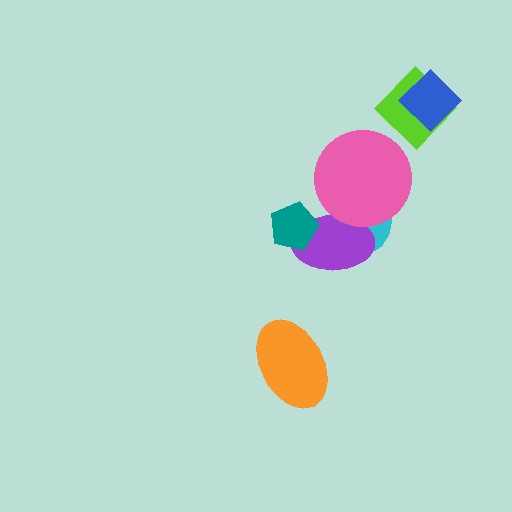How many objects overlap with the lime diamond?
1 object overlaps with the lime diamond.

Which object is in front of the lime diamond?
The blue diamond is in front of the lime diamond.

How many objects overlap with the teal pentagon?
1 object overlaps with the teal pentagon.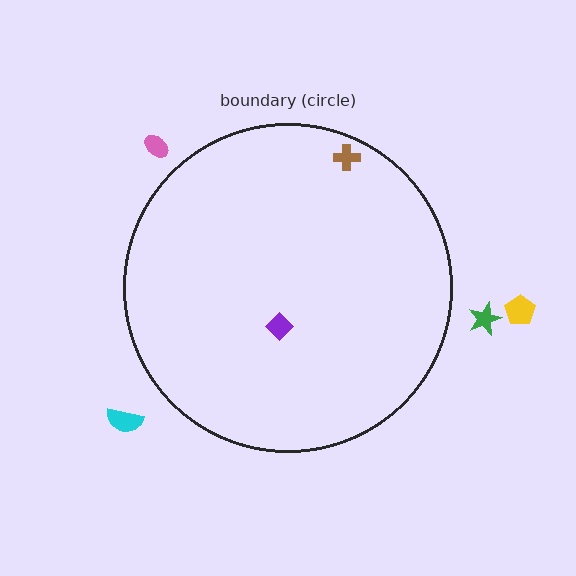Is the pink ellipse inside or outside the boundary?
Outside.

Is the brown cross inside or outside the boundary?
Inside.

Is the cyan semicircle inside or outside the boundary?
Outside.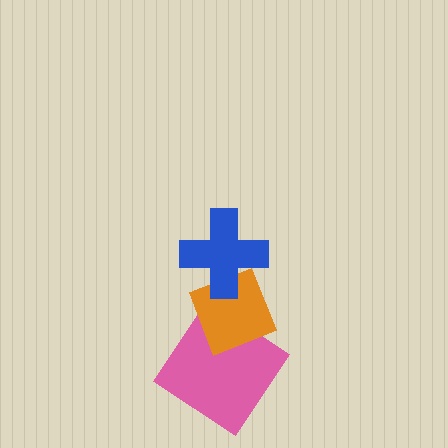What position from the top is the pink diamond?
The pink diamond is 3rd from the top.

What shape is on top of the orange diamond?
The blue cross is on top of the orange diamond.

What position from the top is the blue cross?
The blue cross is 1st from the top.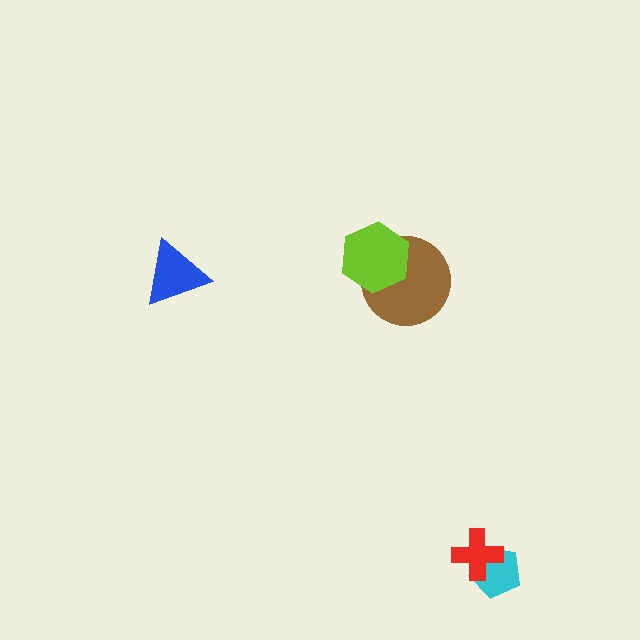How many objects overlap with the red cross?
1 object overlaps with the red cross.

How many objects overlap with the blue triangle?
0 objects overlap with the blue triangle.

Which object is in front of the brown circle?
The lime hexagon is in front of the brown circle.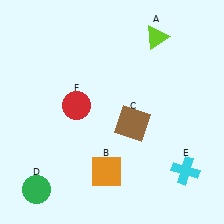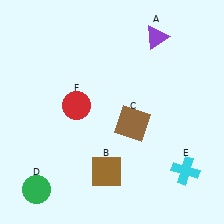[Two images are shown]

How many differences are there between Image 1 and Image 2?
There are 2 differences between the two images.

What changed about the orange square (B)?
In Image 1, B is orange. In Image 2, it changed to brown.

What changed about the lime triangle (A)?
In Image 1, A is lime. In Image 2, it changed to purple.